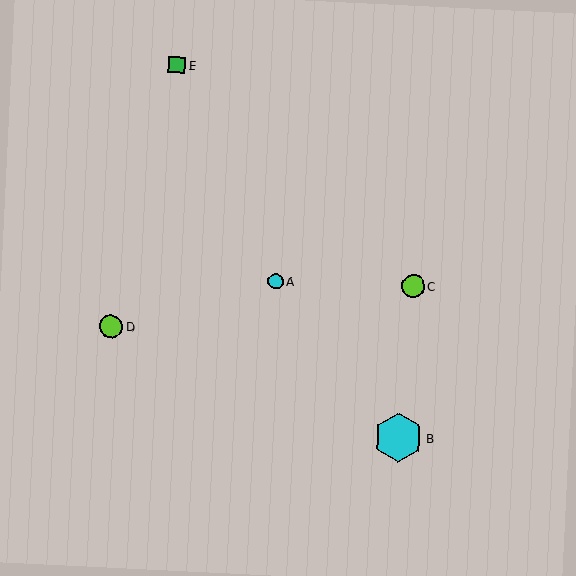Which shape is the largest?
The cyan hexagon (labeled B) is the largest.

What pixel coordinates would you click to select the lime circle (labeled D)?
Click at (111, 326) to select the lime circle D.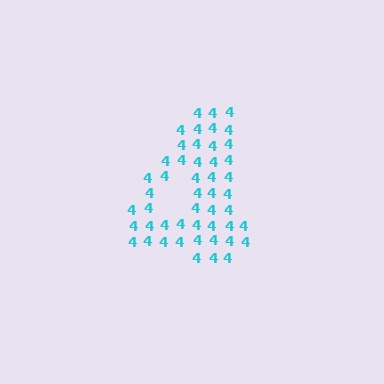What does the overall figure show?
The overall figure shows the digit 4.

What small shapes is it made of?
It is made of small digit 4's.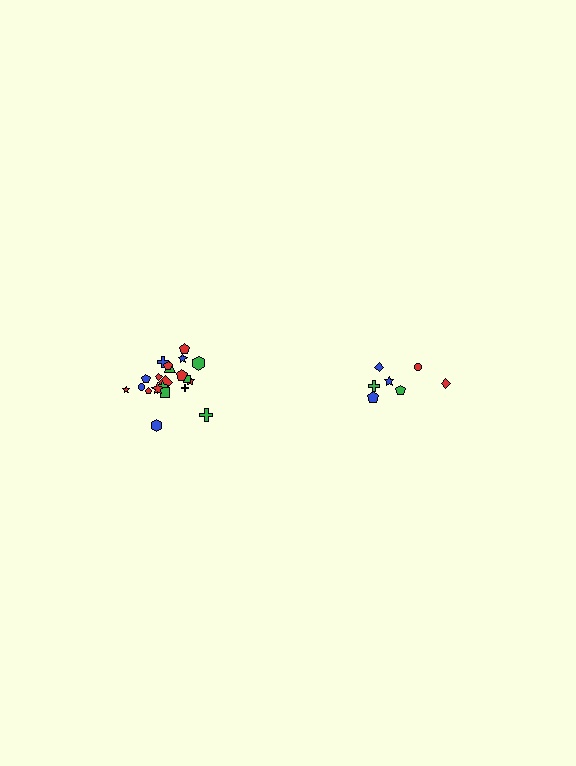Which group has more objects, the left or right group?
The left group.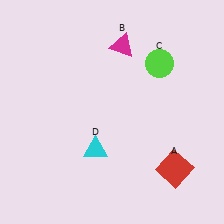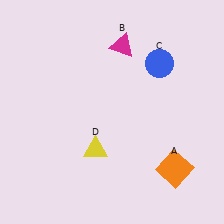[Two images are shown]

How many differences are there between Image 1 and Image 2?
There are 3 differences between the two images.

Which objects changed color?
A changed from red to orange. C changed from lime to blue. D changed from cyan to yellow.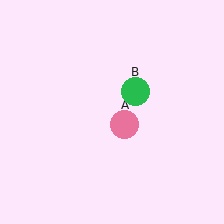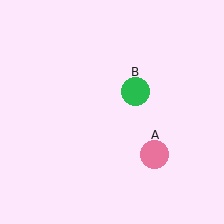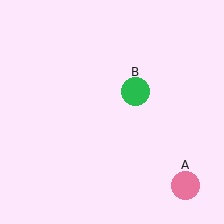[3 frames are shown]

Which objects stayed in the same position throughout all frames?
Green circle (object B) remained stationary.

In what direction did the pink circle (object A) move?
The pink circle (object A) moved down and to the right.